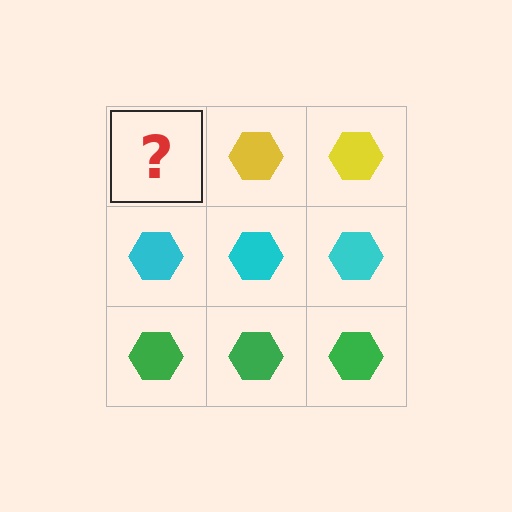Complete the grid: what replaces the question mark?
The question mark should be replaced with a yellow hexagon.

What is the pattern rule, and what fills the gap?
The rule is that each row has a consistent color. The gap should be filled with a yellow hexagon.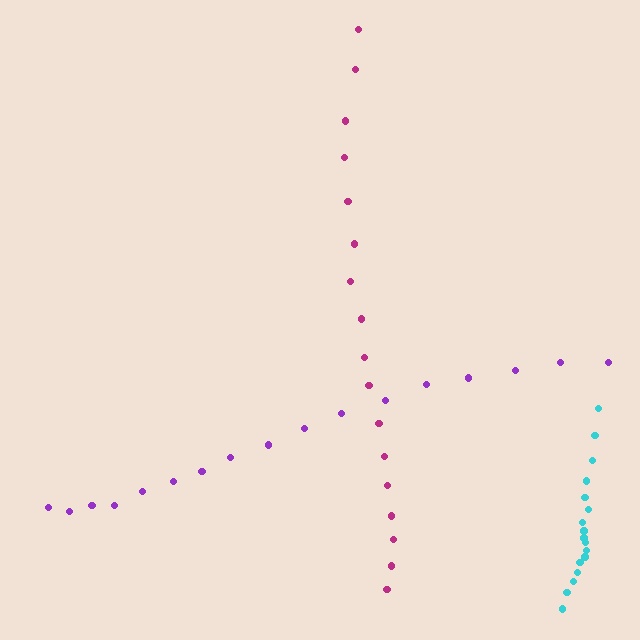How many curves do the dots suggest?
There are 3 distinct paths.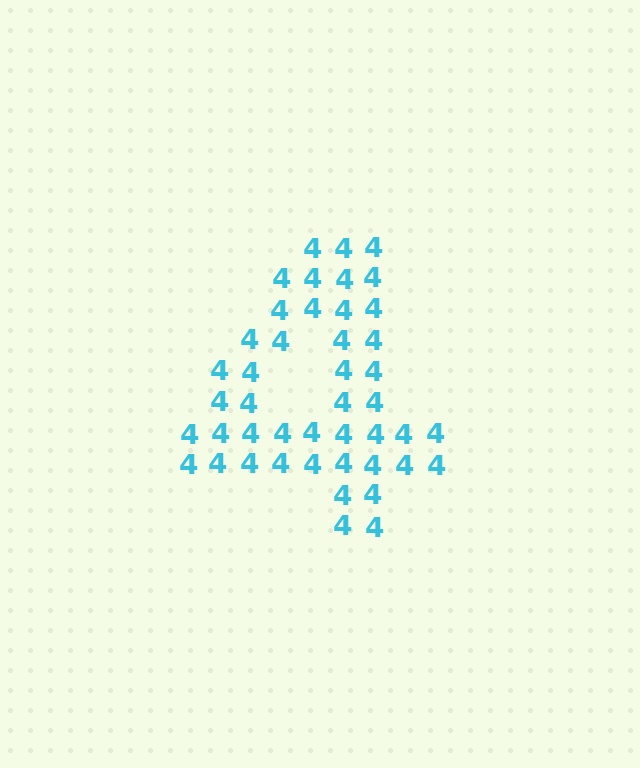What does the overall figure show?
The overall figure shows the digit 4.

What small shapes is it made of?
It is made of small digit 4's.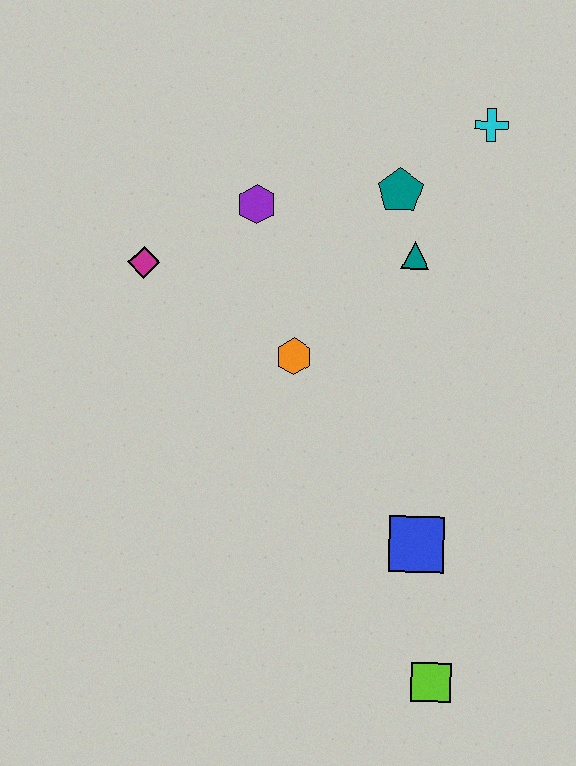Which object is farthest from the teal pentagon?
The lime square is farthest from the teal pentagon.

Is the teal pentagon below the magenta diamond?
No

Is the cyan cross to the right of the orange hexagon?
Yes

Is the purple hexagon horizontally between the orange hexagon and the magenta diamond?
Yes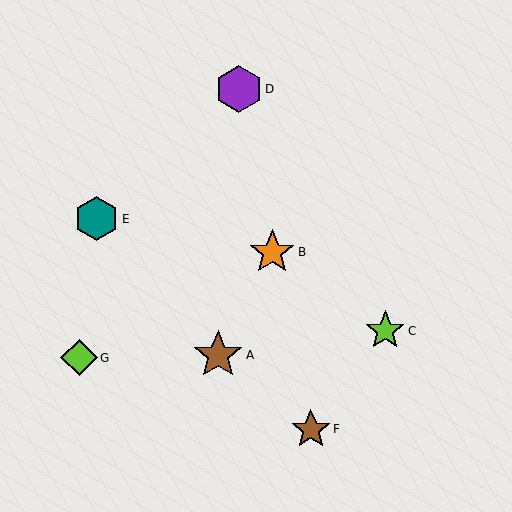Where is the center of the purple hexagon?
The center of the purple hexagon is at (239, 89).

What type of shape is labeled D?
Shape D is a purple hexagon.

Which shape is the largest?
The brown star (labeled A) is the largest.